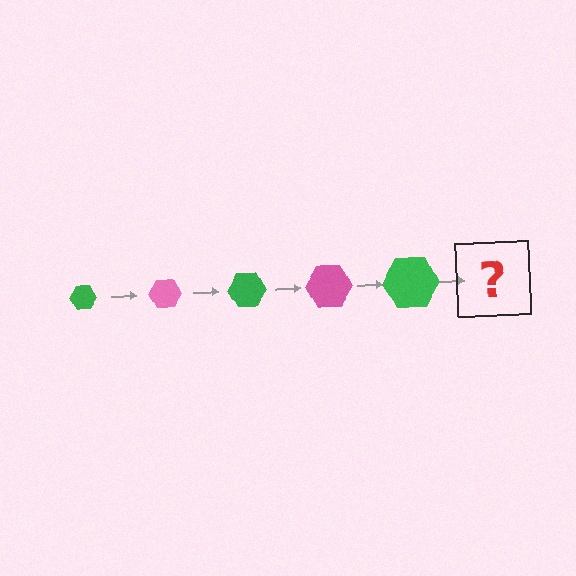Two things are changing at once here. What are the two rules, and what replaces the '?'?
The two rules are that the hexagon grows larger each step and the color cycles through green and pink. The '?' should be a pink hexagon, larger than the previous one.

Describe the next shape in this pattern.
It should be a pink hexagon, larger than the previous one.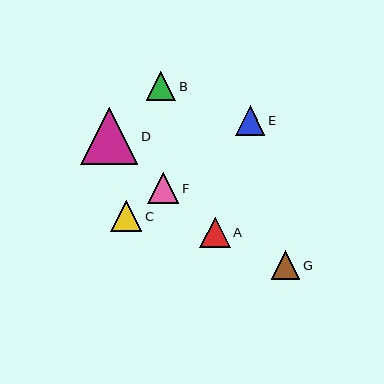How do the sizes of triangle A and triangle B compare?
Triangle A and triangle B are approximately the same size.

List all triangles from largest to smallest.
From largest to smallest: D, C, F, A, E, B, G.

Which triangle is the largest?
Triangle D is the largest with a size of approximately 57 pixels.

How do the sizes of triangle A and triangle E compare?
Triangle A and triangle E are approximately the same size.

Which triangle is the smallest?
Triangle G is the smallest with a size of approximately 28 pixels.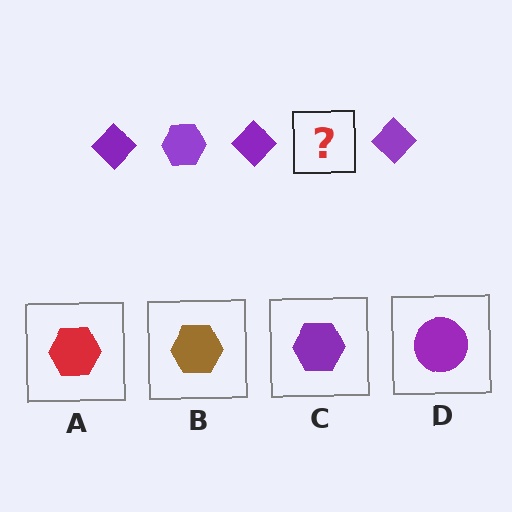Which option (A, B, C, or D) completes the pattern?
C.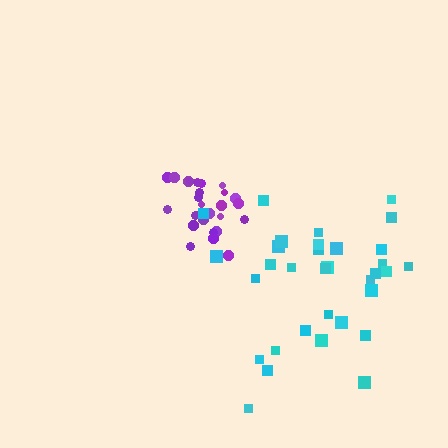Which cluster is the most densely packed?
Purple.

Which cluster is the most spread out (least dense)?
Cyan.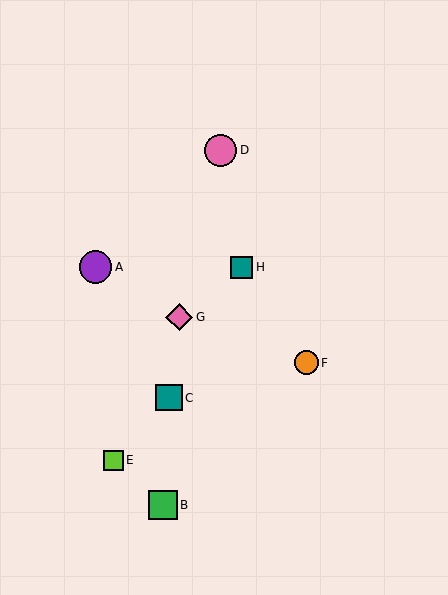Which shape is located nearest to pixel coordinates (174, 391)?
The teal square (labeled C) at (169, 398) is nearest to that location.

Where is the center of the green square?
The center of the green square is at (163, 505).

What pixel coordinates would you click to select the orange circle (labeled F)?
Click at (306, 363) to select the orange circle F.